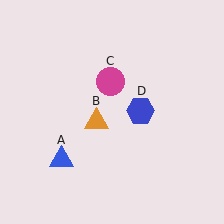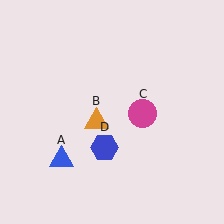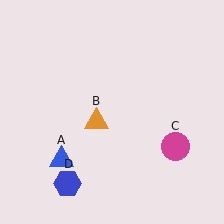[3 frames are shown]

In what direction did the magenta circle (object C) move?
The magenta circle (object C) moved down and to the right.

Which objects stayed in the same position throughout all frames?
Blue triangle (object A) and orange triangle (object B) remained stationary.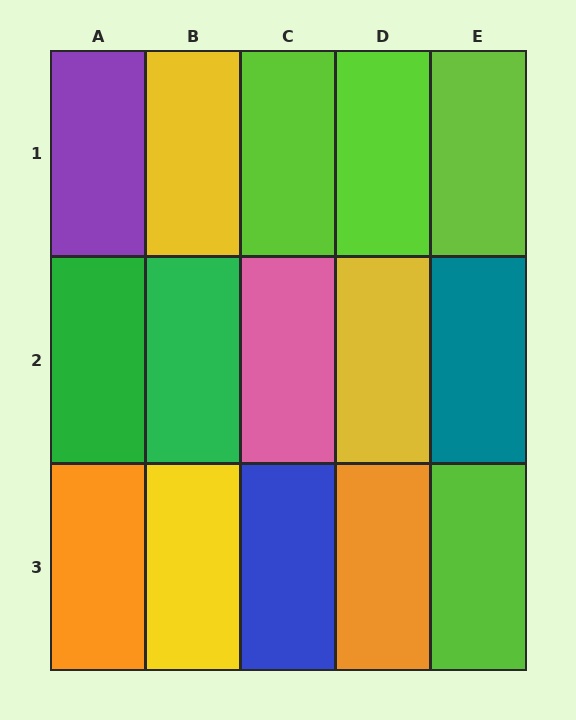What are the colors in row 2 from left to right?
Green, green, pink, yellow, teal.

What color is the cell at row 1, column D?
Lime.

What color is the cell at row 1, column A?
Purple.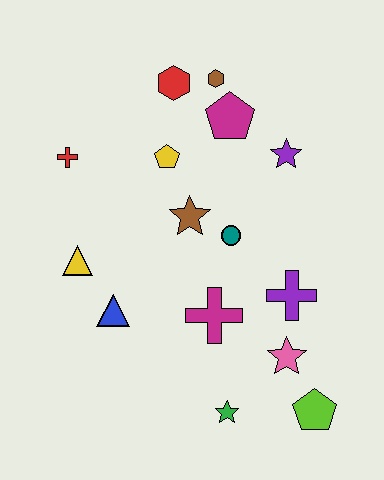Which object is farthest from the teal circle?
The lime pentagon is farthest from the teal circle.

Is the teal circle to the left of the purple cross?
Yes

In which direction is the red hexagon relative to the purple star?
The red hexagon is to the left of the purple star.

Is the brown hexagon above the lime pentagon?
Yes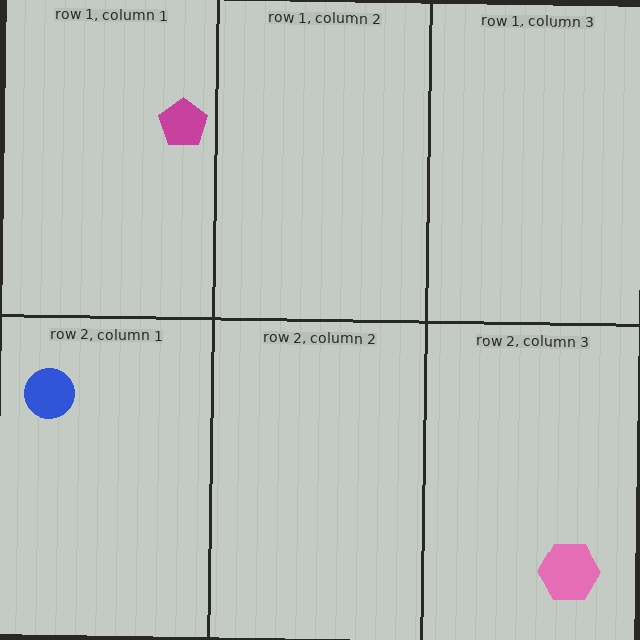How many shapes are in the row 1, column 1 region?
1.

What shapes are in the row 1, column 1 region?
The magenta pentagon.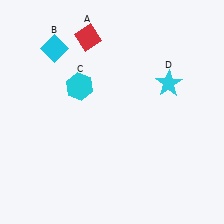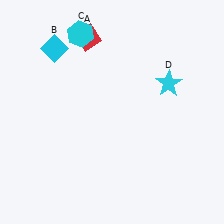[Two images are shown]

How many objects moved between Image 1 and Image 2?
1 object moved between the two images.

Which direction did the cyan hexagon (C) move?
The cyan hexagon (C) moved up.